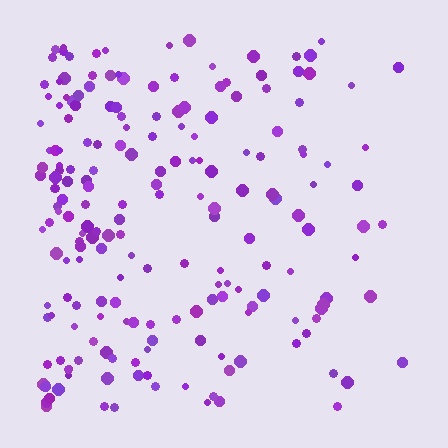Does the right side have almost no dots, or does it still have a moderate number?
Still a moderate number, just noticeably fewer than the left.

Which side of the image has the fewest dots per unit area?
The right.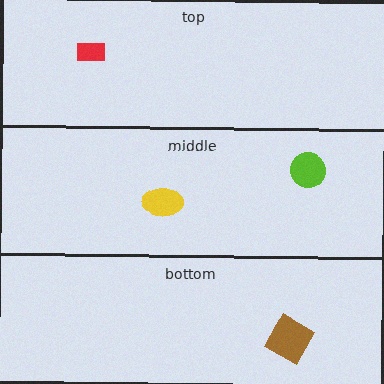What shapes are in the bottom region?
The brown square.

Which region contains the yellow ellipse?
The middle region.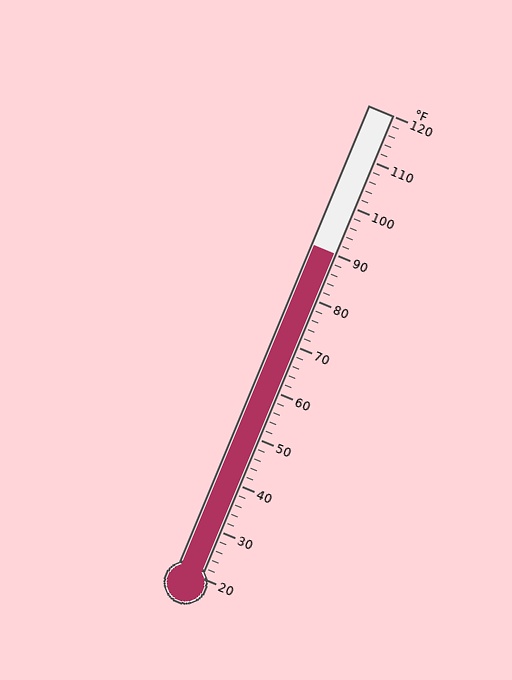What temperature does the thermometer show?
The thermometer shows approximately 90°F.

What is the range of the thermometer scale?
The thermometer scale ranges from 20°F to 120°F.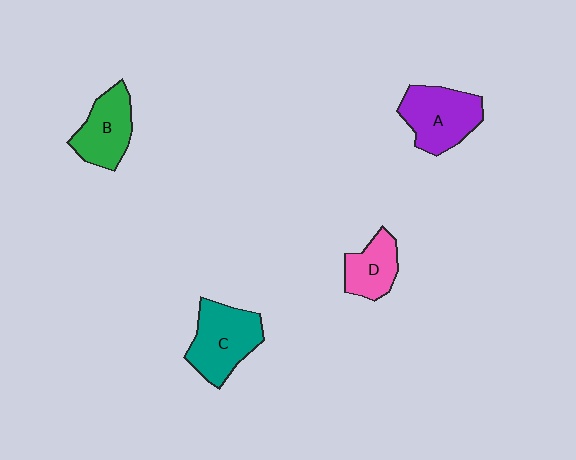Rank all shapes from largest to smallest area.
From largest to smallest: C (teal), A (purple), B (green), D (pink).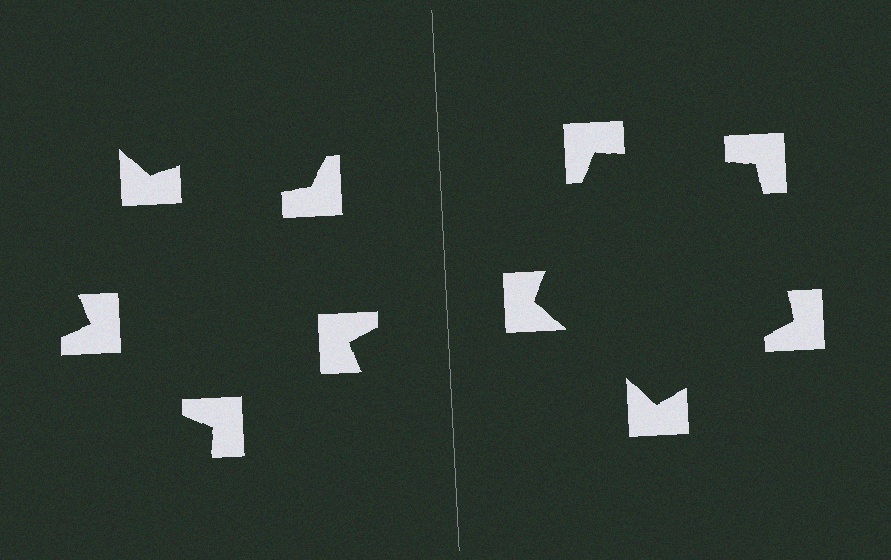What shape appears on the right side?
An illusory pentagon.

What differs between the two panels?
The notched squares are positioned identically on both sides; only the wedge orientations differ. On the right they align to a pentagon; on the left they are misaligned.